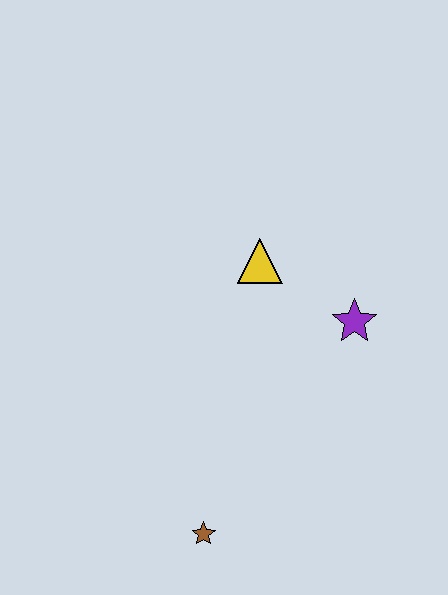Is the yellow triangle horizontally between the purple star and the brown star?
Yes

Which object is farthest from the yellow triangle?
The brown star is farthest from the yellow triangle.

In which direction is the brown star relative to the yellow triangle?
The brown star is below the yellow triangle.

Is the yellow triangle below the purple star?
No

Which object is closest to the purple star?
The yellow triangle is closest to the purple star.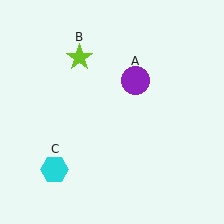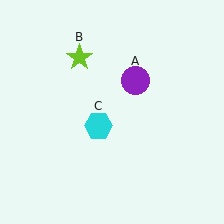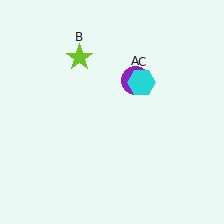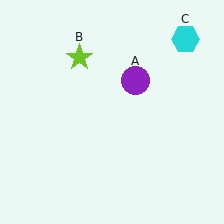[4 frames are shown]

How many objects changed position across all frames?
1 object changed position: cyan hexagon (object C).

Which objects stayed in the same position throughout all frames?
Purple circle (object A) and lime star (object B) remained stationary.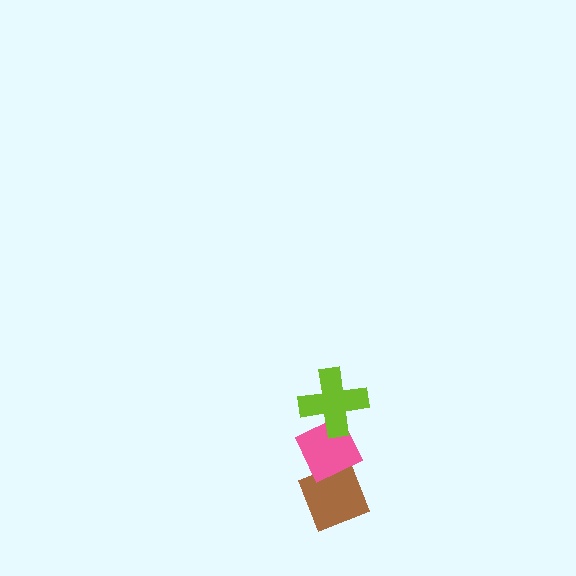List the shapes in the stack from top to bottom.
From top to bottom: the lime cross, the pink diamond, the brown diamond.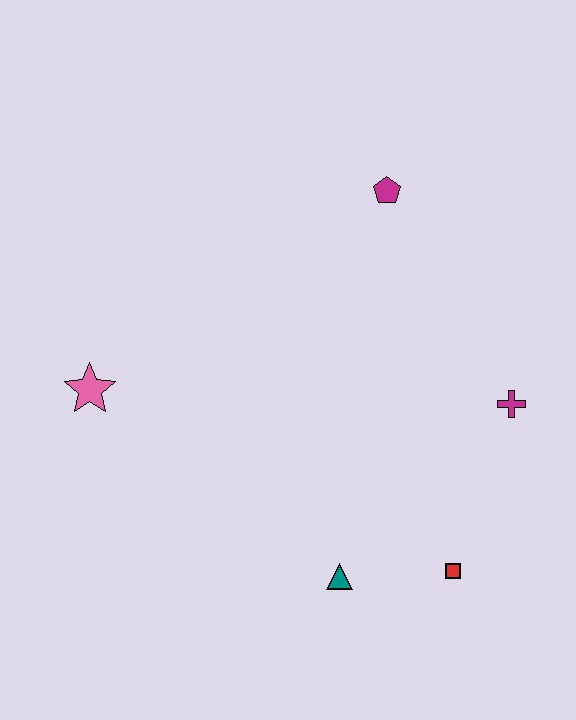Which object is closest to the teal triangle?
The red square is closest to the teal triangle.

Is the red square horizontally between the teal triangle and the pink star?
No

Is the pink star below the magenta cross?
No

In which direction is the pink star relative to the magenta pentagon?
The pink star is to the left of the magenta pentagon.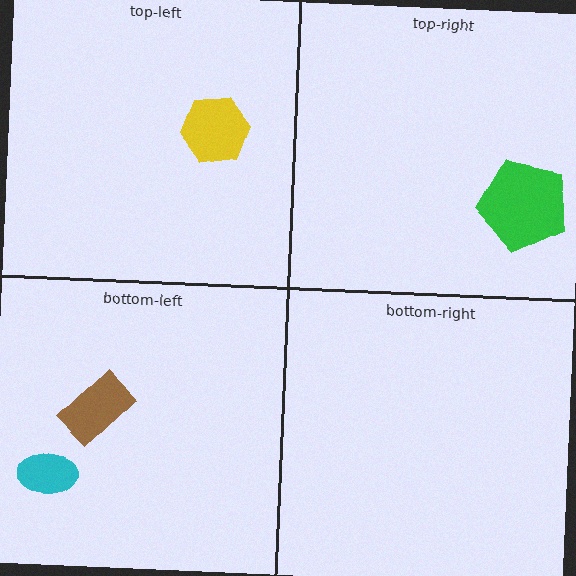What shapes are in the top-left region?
The yellow hexagon.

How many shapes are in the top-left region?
1.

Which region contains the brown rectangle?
The bottom-left region.